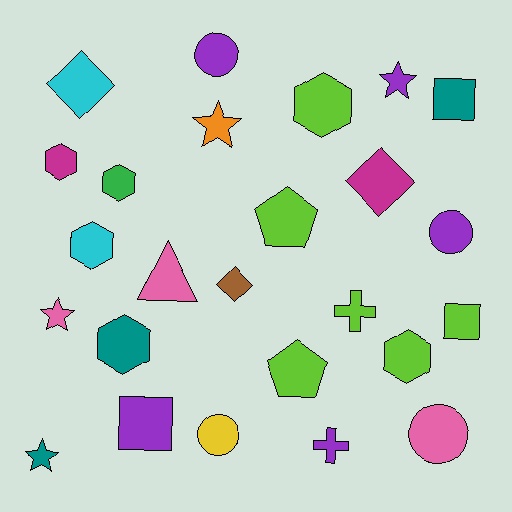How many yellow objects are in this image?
There is 1 yellow object.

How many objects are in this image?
There are 25 objects.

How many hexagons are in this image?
There are 6 hexagons.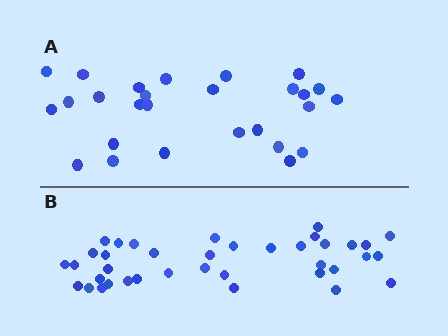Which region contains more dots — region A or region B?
Region B (the bottom region) has more dots.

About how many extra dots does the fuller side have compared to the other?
Region B has roughly 12 or so more dots than region A.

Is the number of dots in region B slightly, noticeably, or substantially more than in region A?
Region B has noticeably more, but not dramatically so. The ratio is roughly 1.4 to 1.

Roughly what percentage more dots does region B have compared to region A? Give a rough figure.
About 40% more.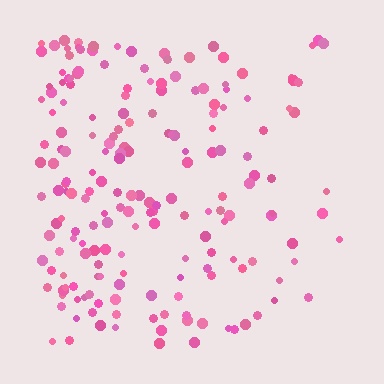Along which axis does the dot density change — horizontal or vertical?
Horizontal.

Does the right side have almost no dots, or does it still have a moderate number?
Still a moderate number, just noticeably fewer than the left.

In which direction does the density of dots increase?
From right to left, with the left side densest.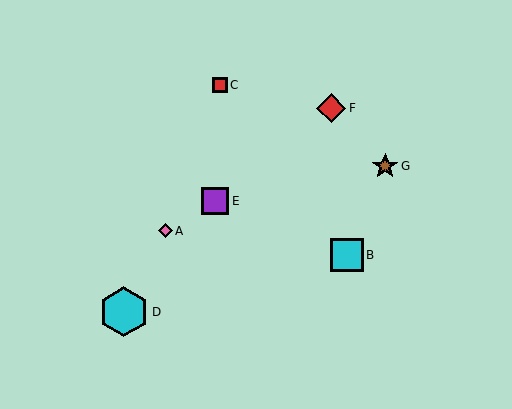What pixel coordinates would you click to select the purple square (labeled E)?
Click at (215, 201) to select the purple square E.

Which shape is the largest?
The cyan hexagon (labeled D) is the largest.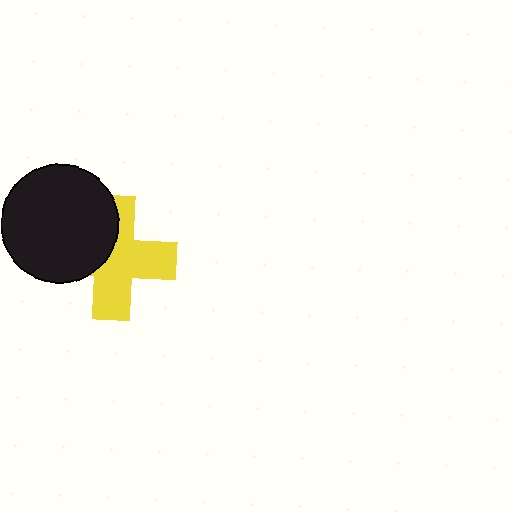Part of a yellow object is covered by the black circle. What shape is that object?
It is a cross.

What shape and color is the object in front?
The object in front is a black circle.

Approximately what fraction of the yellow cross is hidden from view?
Roughly 37% of the yellow cross is hidden behind the black circle.